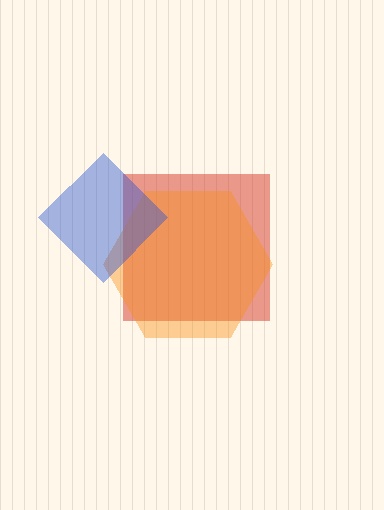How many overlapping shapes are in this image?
There are 3 overlapping shapes in the image.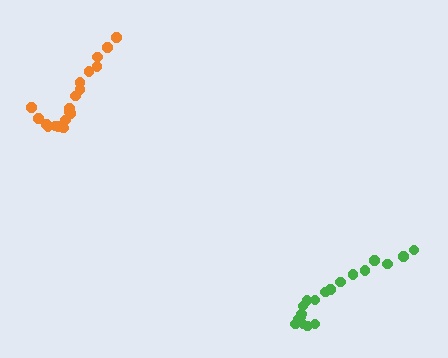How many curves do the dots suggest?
There are 2 distinct paths.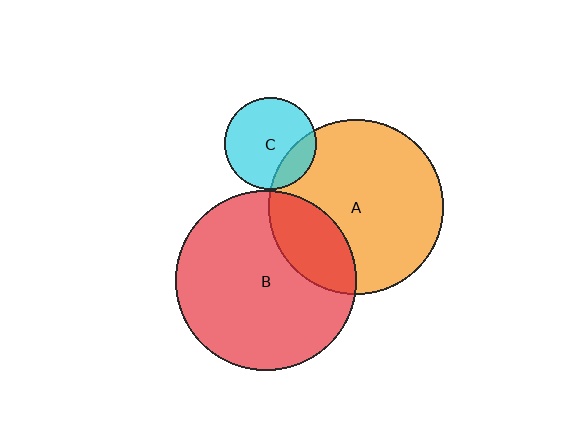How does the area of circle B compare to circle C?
Approximately 3.8 times.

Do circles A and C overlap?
Yes.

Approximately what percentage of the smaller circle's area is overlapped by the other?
Approximately 20%.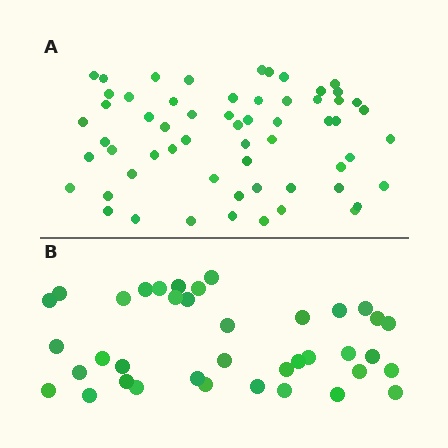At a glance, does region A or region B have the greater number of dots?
Region A (the top region) has more dots.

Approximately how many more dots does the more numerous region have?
Region A has approximately 20 more dots than region B.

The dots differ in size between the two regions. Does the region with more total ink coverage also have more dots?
No. Region B has more total ink coverage because its dots are larger, but region A actually contains more individual dots. Total area can be misleading — the number of items is what matters here.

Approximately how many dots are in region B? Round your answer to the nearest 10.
About 40 dots. (The exact count is 38, which rounds to 40.)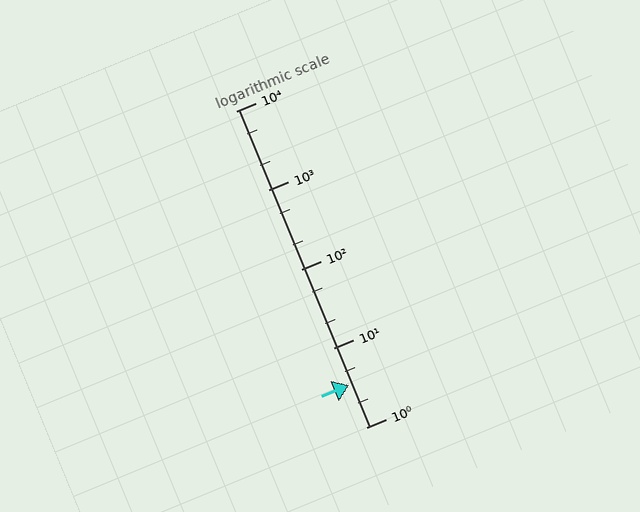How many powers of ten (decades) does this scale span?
The scale spans 4 decades, from 1 to 10000.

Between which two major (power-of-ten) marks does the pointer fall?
The pointer is between 1 and 10.